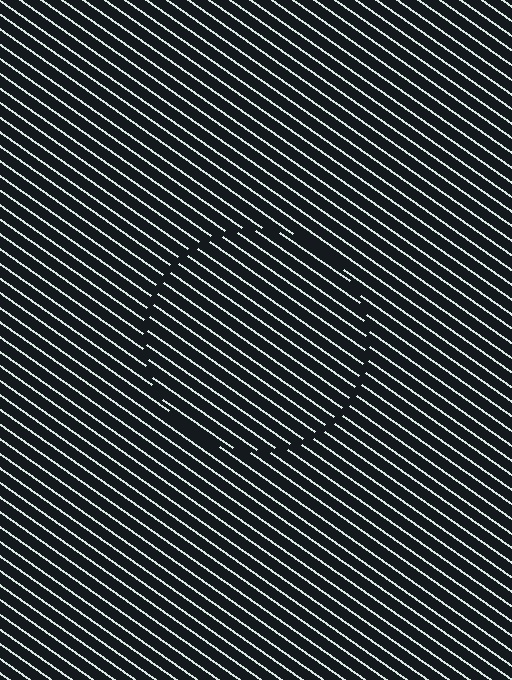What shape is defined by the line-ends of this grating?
An illusory circle. The interior of the shape contains the same grating, shifted by half a period — the contour is defined by the phase discontinuity where line-ends from the inner and outer gratings abut.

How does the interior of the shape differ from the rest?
The interior of the shape contains the same grating, shifted by half a period — the contour is defined by the phase discontinuity where line-ends from the inner and outer gratings abut.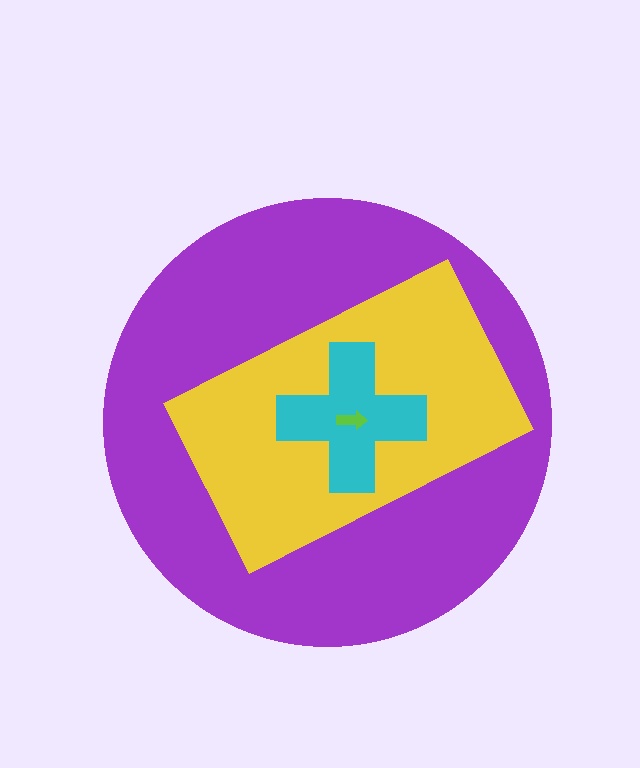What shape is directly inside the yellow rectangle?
The cyan cross.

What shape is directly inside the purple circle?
The yellow rectangle.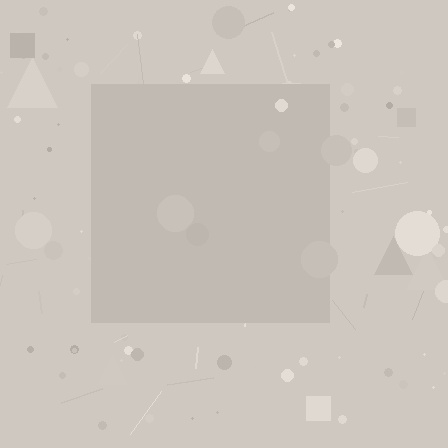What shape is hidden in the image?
A square is hidden in the image.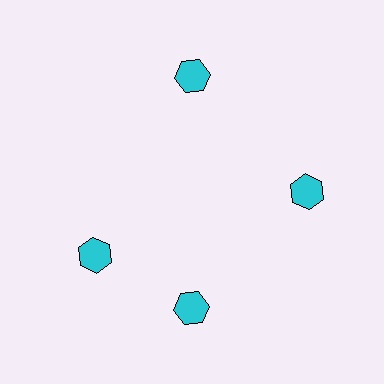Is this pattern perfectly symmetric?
No. The 4 cyan hexagons are arranged in a ring, but one element near the 9 o'clock position is rotated out of alignment along the ring, breaking the 4-fold rotational symmetry.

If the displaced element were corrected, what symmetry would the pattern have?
It would have 4-fold rotational symmetry — the pattern would map onto itself every 90 degrees.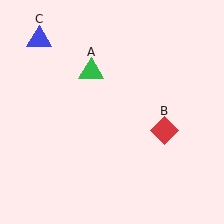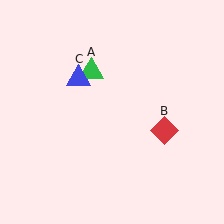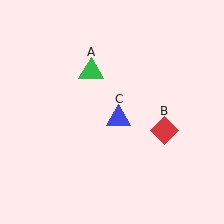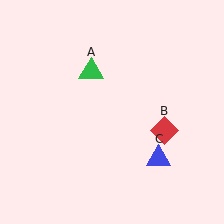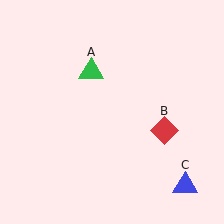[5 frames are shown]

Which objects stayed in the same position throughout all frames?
Green triangle (object A) and red diamond (object B) remained stationary.